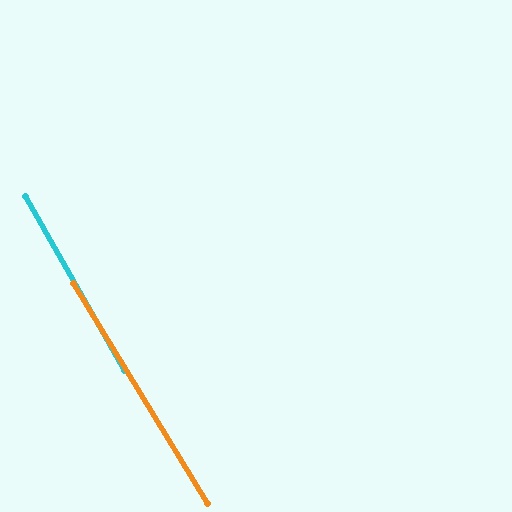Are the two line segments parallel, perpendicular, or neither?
Parallel — their directions differ by only 1.8°.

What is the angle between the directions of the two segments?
Approximately 2 degrees.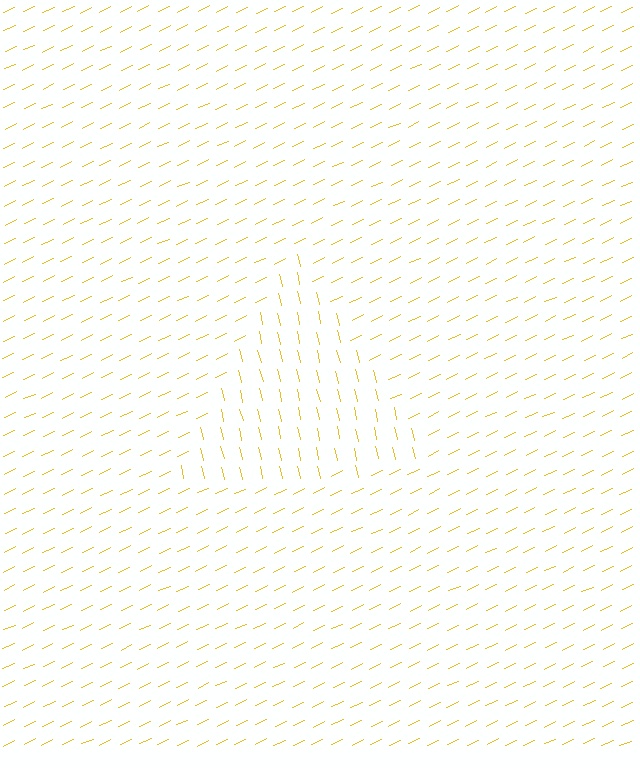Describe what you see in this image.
The image is filled with small yellow line segments. A triangle region in the image has lines oriented differently from the surrounding lines, creating a visible texture boundary.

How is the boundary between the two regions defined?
The boundary is defined purely by a change in line orientation (approximately 78 degrees difference). All lines are the same color and thickness.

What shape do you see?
I see a triangle.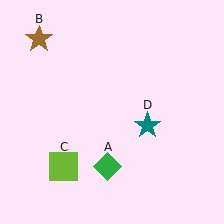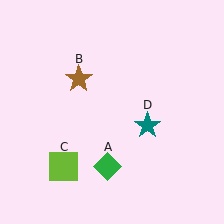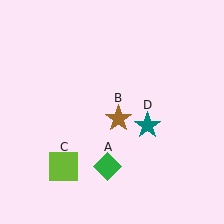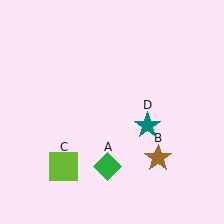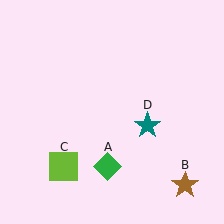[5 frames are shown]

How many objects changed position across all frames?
1 object changed position: brown star (object B).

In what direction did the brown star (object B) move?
The brown star (object B) moved down and to the right.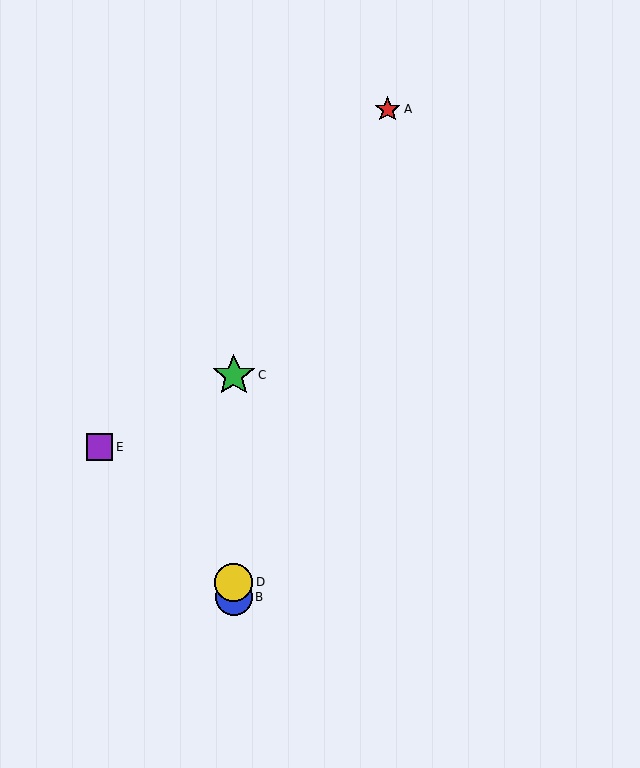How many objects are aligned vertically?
3 objects (B, C, D) are aligned vertically.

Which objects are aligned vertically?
Objects B, C, D are aligned vertically.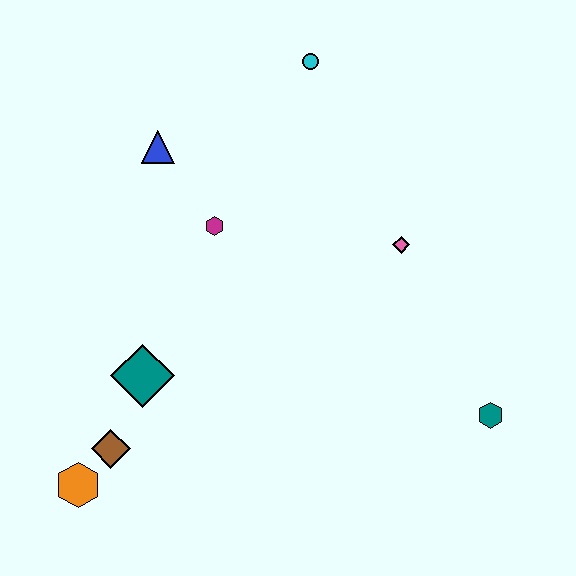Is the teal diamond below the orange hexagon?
No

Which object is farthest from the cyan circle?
The orange hexagon is farthest from the cyan circle.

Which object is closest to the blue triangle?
The magenta hexagon is closest to the blue triangle.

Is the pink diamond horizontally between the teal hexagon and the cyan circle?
Yes